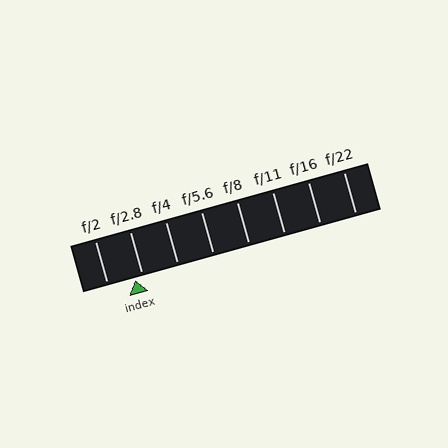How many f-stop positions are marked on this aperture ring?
There are 8 f-stop positions marked.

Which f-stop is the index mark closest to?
The index mark is closest to f/2.8.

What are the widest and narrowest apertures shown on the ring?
The widest aperture shown is f/2 and the narrowest is f/22.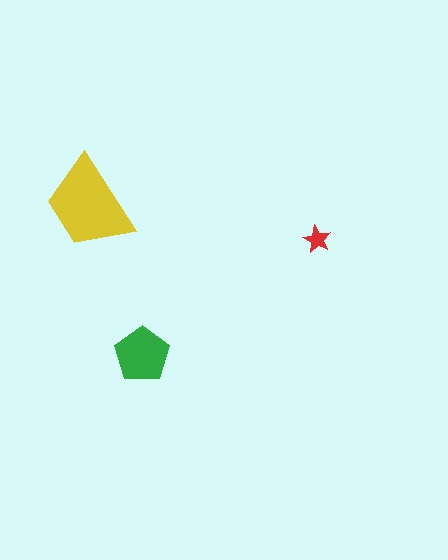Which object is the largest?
The yellow trapezoid.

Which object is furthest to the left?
The yellow trapezoid is leftmost.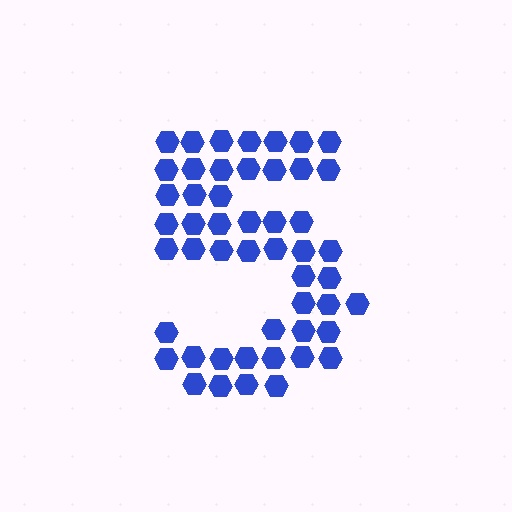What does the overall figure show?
The overall figure shows the digit 5.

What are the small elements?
The small elements are hexagons.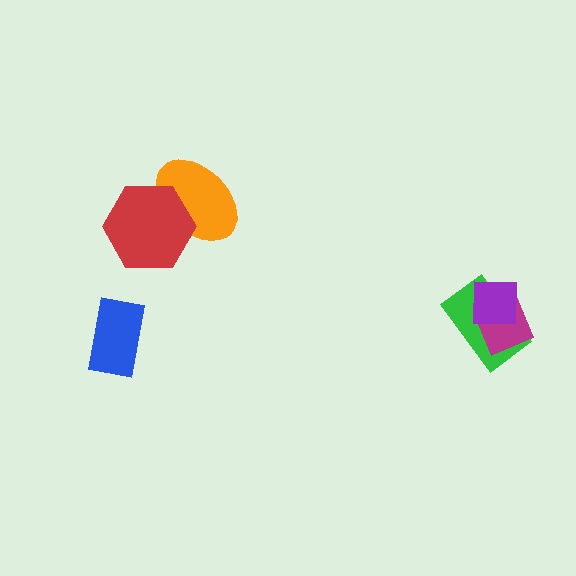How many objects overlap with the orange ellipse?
1 object overlaps with the orange ellipse.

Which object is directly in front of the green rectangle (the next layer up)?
The magenta diamond is directly in front of the green rectangle.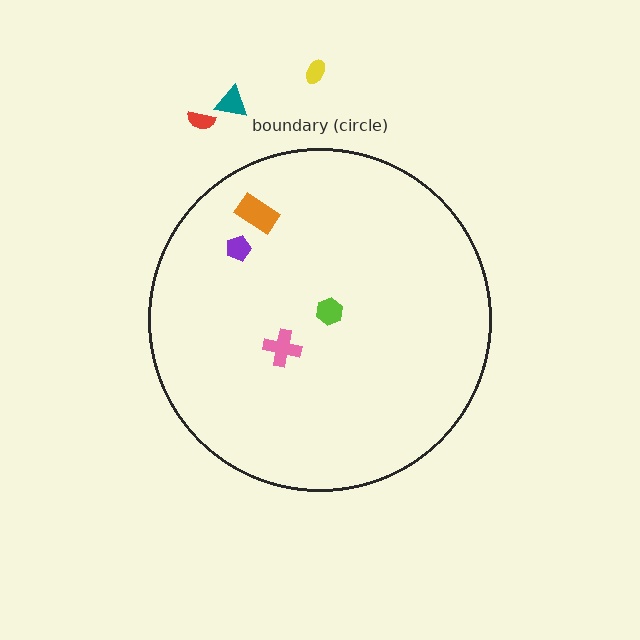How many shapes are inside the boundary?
4 inside, 3 outside.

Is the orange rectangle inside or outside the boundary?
Inside.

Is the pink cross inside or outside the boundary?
Inside.